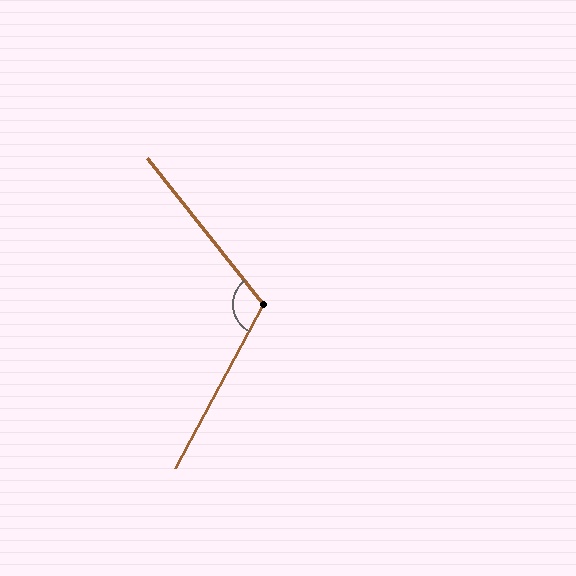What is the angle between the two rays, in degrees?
Approximately 113 degrees.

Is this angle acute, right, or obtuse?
It is obtuse.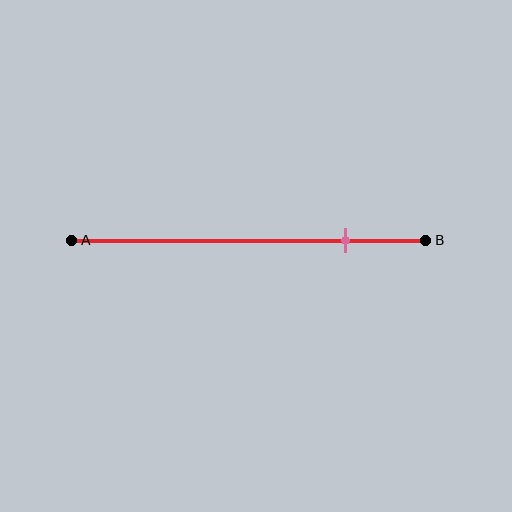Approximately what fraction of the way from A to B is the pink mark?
The pink mark is approximately 75% of the way from A to B.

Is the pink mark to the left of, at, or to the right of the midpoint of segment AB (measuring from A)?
The pink mark is to the right of the midpoint of segment AB.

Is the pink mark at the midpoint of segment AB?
No, the mark is at about 75% from A, not at the 50% midpoint.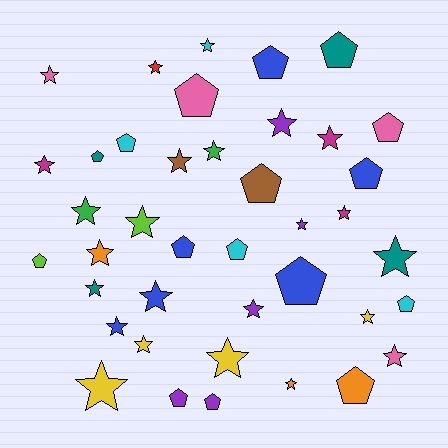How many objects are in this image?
There are 40 objects.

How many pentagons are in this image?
There are 16 pentagons.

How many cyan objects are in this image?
There are 4 cyan objects.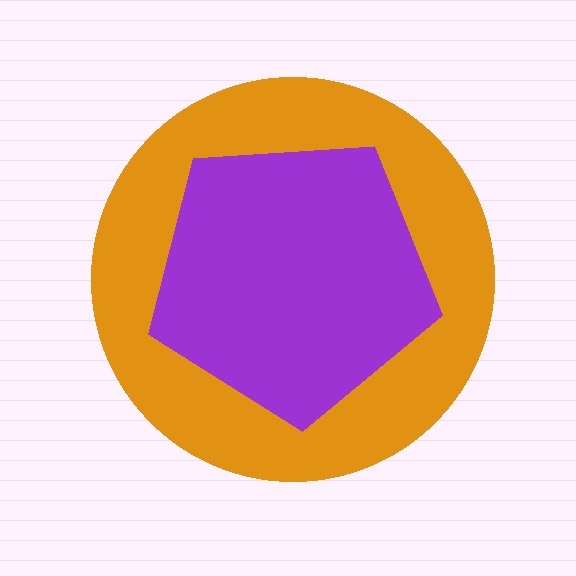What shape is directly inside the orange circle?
The purple pentagon.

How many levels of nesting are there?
2.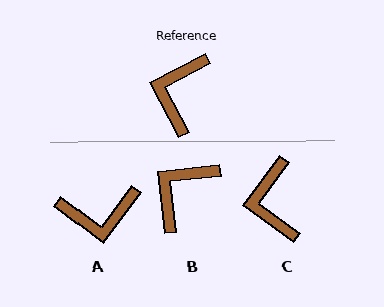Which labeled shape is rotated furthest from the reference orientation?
A, about 115 degrees away.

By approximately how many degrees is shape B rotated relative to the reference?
Approximately 21 degrees clockwise.